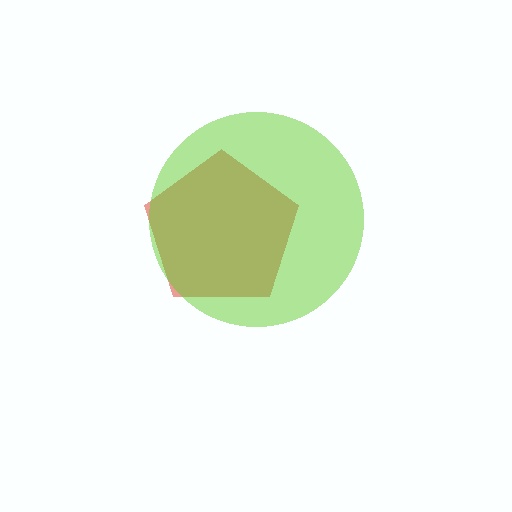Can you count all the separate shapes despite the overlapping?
Yes, there are 2 separate shapes.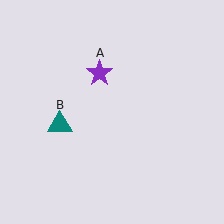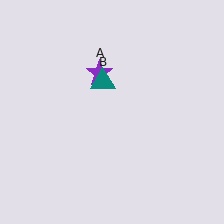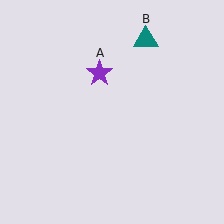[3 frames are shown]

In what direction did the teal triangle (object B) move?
The teal triangle (object B) moved up and to the right.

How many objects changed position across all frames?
1 object changed position: teal triangle (object B).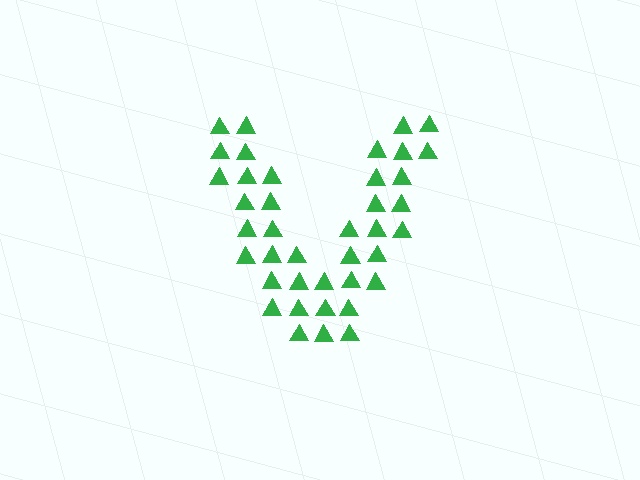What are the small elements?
The small elements are triangles.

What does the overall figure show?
The overall figure shows the letter V.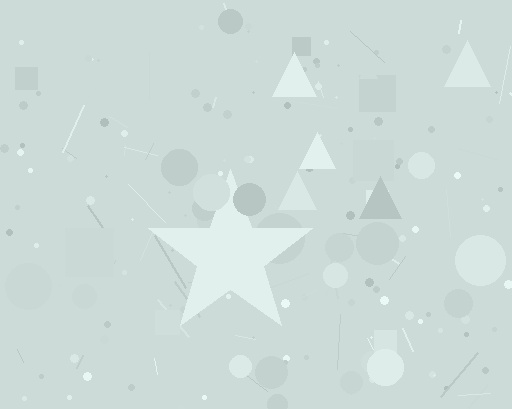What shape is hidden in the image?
A star is hidden in the image.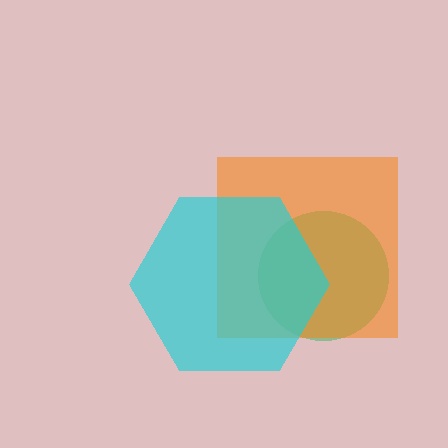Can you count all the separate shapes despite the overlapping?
Yes, there are 3 separate shapes.